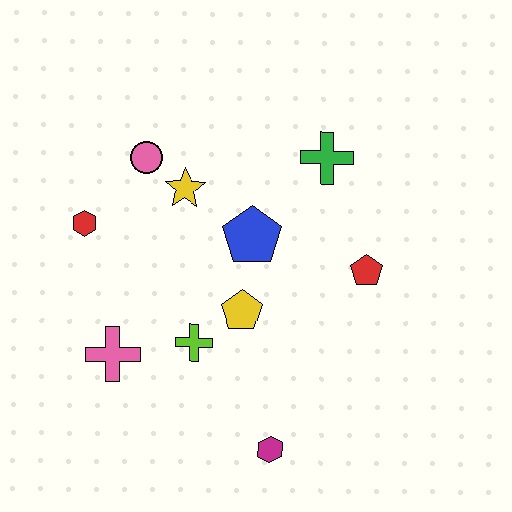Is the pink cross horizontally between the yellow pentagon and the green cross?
No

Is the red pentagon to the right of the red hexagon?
Yes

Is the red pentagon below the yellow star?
Yes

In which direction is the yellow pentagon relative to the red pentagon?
The yellow pentagon is to the left of the red pentagon.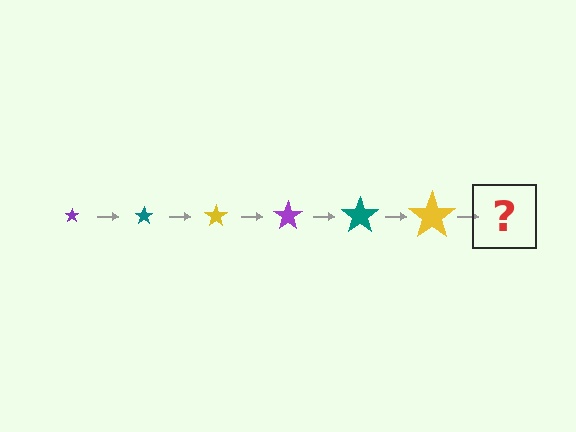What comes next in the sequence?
The next element should be a purple star, larger than the previous one.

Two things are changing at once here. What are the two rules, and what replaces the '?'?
The two rules are that the star grows larger each step and the color cycles through purple, teal, and yellow. The '?' should be a purple star, larger than the previous one.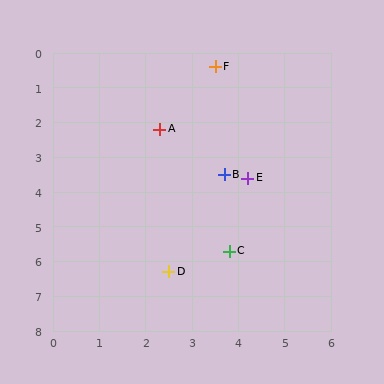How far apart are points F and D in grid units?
Points F and D are about 6.0 grid units apart.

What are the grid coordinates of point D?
Point D is at approximately (2.5, 6.3).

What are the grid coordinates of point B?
Point B is at approximately (3.7, 3.5).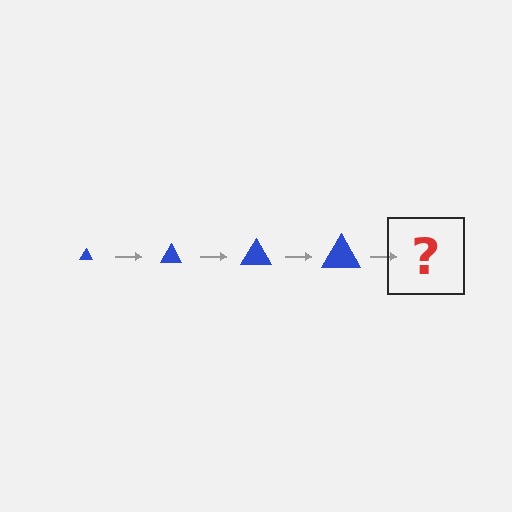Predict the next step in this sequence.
The next step is a blue triangle, larger than the previous one.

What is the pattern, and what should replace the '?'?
The pattern is that the triangle gets progressively larger each step. The '?' should be a blue triangle, larger than the previous one.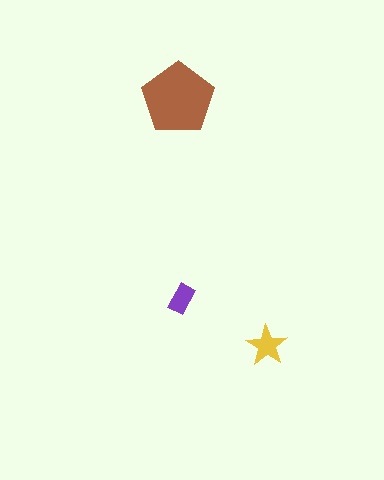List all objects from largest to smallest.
The brown pentagon, the yellow star, the purple rectangle.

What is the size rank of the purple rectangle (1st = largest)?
3rd.